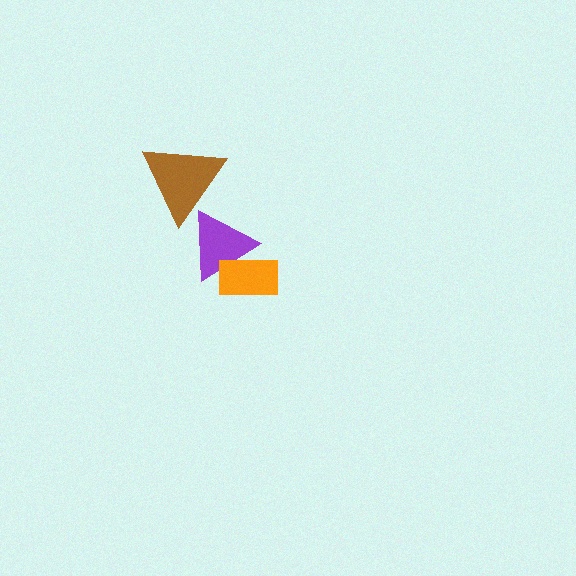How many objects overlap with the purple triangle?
2 objects overlap with the purple triangle.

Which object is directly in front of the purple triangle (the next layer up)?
The orange rectangle is directly in front of the purple triangle.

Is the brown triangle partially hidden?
No, no other shape covers it.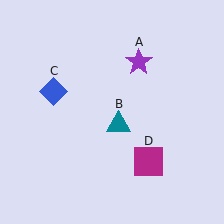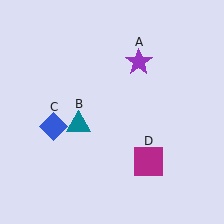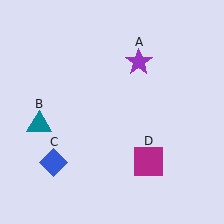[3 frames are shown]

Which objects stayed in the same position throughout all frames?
Purple star (object A) and magenta square (object D) remained stationary.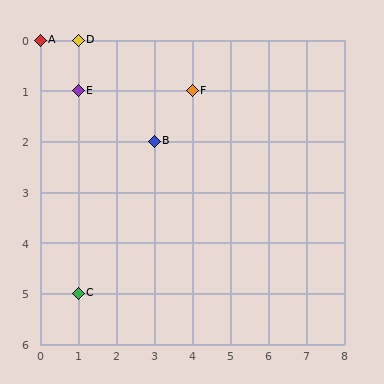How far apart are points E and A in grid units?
Points E and A are 1 column and 1 row apart (about 1.4 grid units diagonally).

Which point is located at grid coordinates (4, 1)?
Point F is at (4, 1).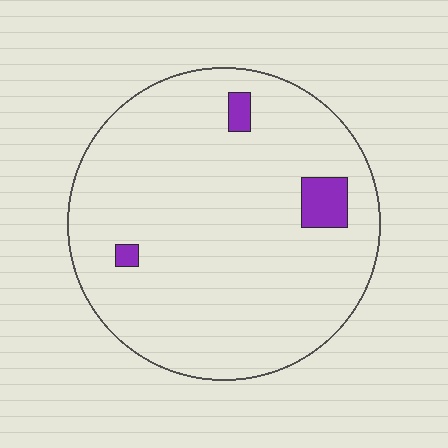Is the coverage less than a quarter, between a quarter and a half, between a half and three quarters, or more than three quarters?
Less than a quarter.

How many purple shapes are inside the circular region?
3.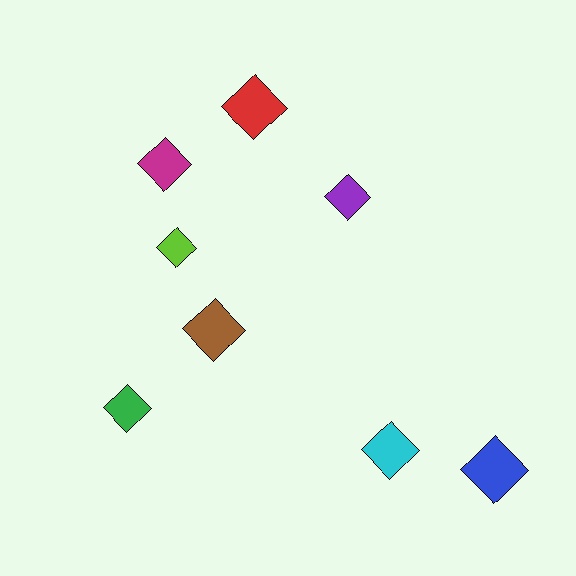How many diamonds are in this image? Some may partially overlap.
There are 8 diamonds.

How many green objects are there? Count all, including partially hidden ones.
There is 1 green object.